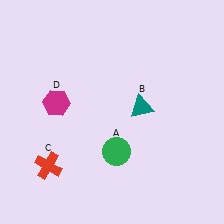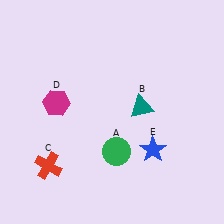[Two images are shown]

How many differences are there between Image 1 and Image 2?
There is 1 difference between the two images.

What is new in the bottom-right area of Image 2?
A blue star (E) was added in the bottom-right area of Image 2.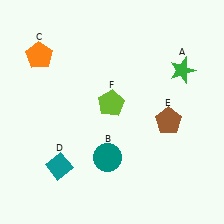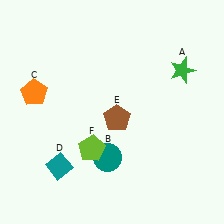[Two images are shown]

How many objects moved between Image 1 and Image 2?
3 objects moved between the two images.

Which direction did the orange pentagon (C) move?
The orange pentagon (C) moved down.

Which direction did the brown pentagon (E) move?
The brown pentagon (E) moved left.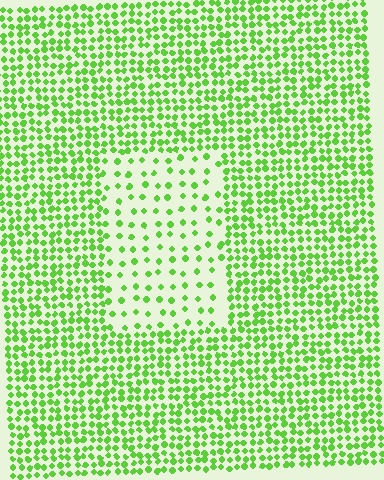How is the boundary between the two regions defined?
The boundary is defined by a change in element density (approximately 2.5x ratio). All elements are the same color, size, and shape.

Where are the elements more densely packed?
The elements are more densely packed outside the rectangle boundary.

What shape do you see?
I see a rectangle.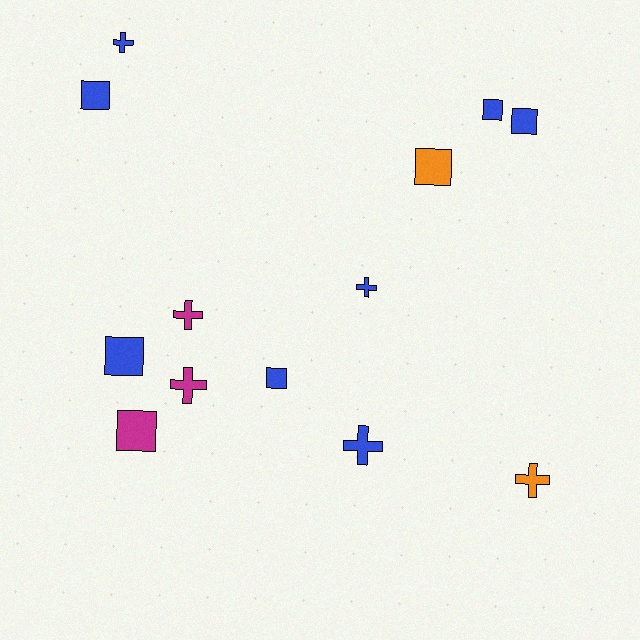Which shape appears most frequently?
Square, with 7 objects.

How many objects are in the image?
There are 13 objects.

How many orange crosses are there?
There is 1 orange cross.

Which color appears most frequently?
Blue, with 8 objects.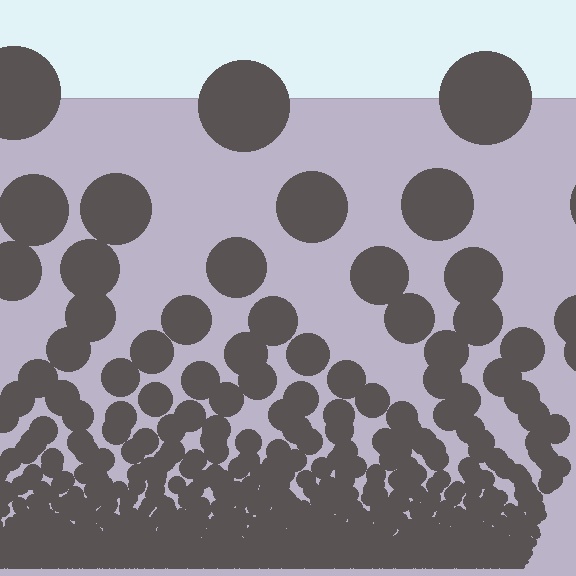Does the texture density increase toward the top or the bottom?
Density increases toward the bottom.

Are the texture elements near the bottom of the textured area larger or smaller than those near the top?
Smaller. The gradient is inverted — elements near the bottom are smaller and denser.